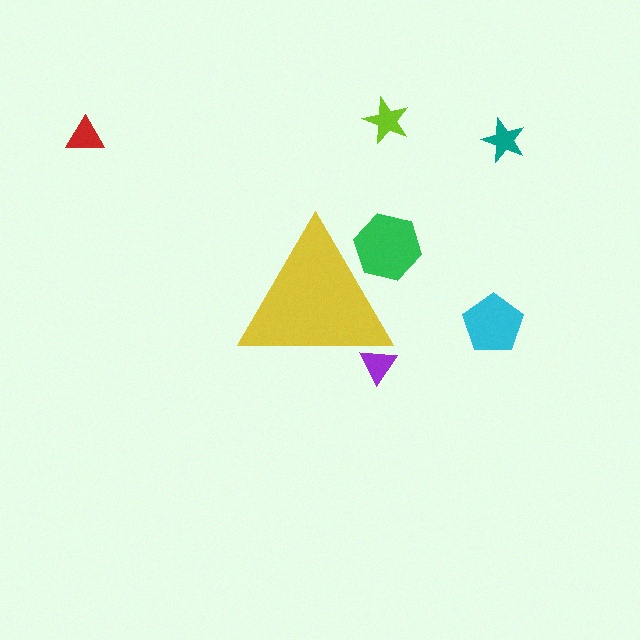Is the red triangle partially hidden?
No, the red triangle is fully visible.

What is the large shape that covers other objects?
A yellow triangle.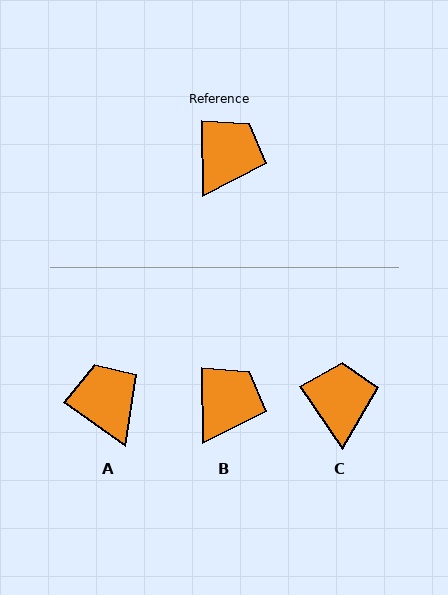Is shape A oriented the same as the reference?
No, it is off by about 54 degrees.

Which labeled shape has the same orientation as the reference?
B.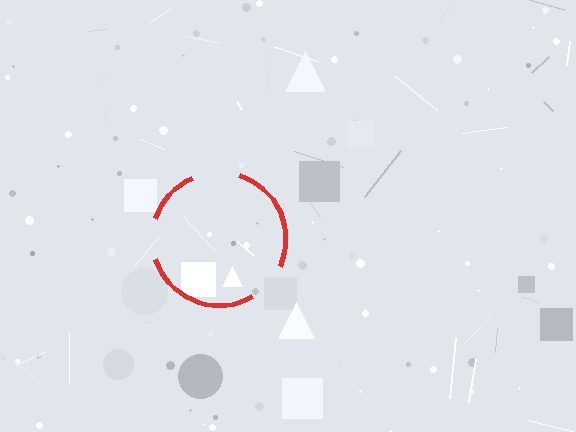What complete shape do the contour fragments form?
The contour fragments form a circle.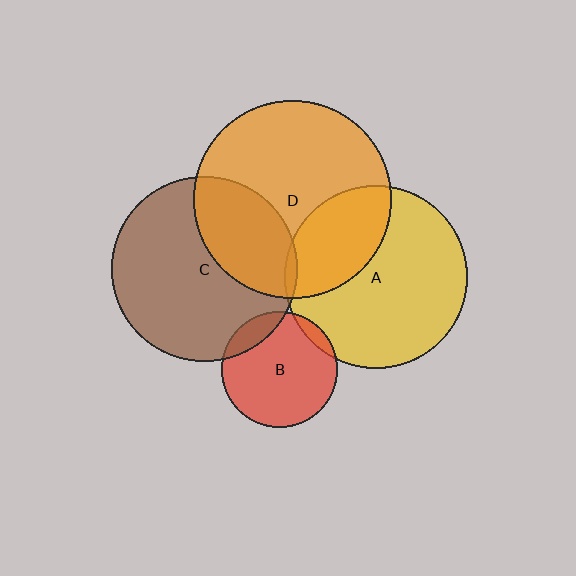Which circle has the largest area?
Circle D (orange).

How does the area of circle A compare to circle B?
Approximately 2.5 times.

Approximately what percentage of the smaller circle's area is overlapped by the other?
Approximately 5%.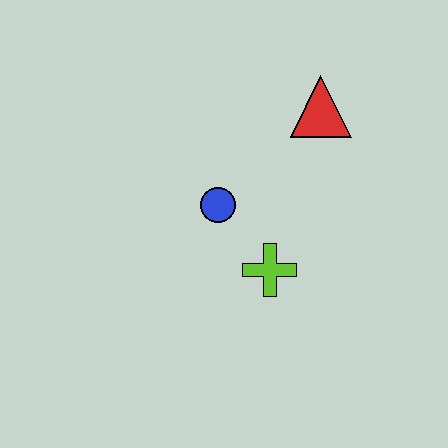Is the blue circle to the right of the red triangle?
No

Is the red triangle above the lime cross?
Yes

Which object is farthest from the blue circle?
The red triangle is farthest from the blue circle.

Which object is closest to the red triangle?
The blue circle is closest to the red triangle.